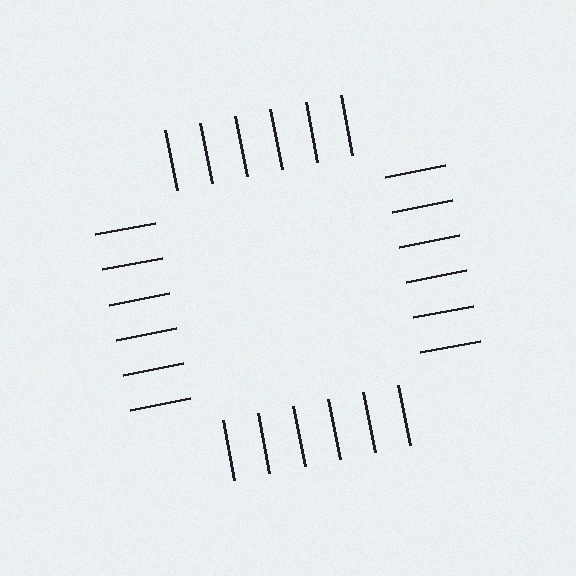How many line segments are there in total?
24 — 6 along each of the 4 edges.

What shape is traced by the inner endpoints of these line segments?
An illusory square — the line segments terminate on its edges but no continuous stroke is drawn.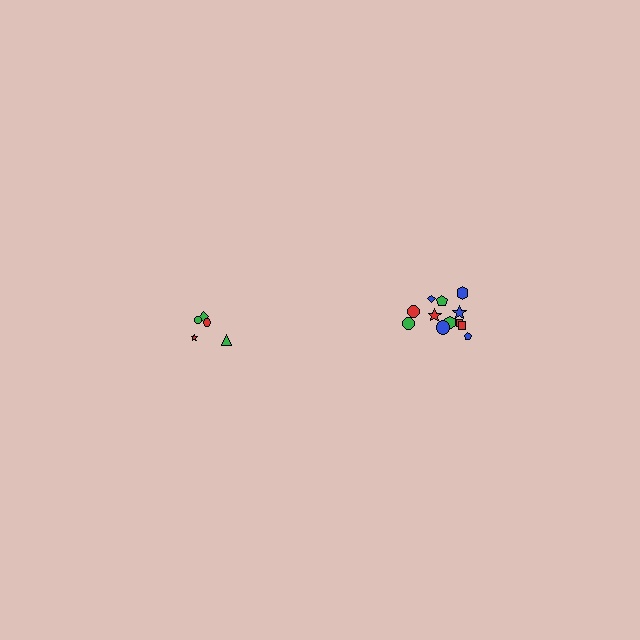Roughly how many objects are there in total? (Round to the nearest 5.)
Roughly 15 objects in total.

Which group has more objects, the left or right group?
The right group.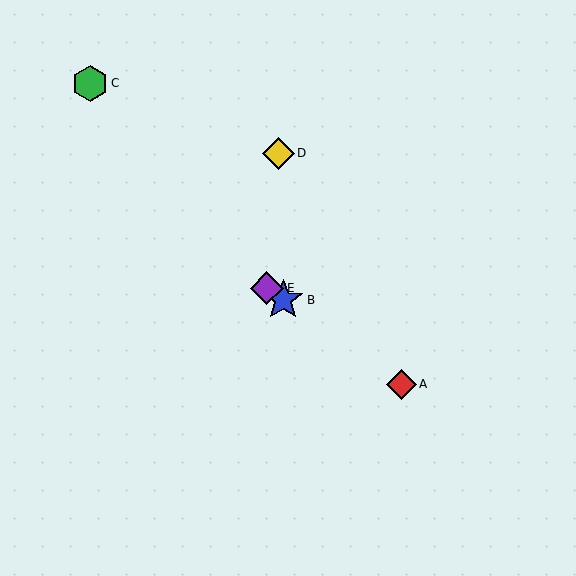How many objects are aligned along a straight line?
3 objects (A, B, E) are aligned along a straight line.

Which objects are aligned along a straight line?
Objects A, B, E are aligned along a straight line.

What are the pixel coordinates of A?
Object A is at (402, 384).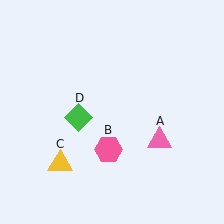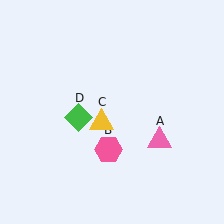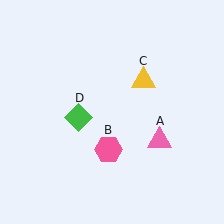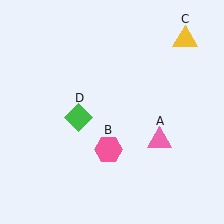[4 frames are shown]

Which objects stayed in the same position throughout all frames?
Pink triangle (object A) and pink hexagon (object B) and green diamond (object D) remained stationary.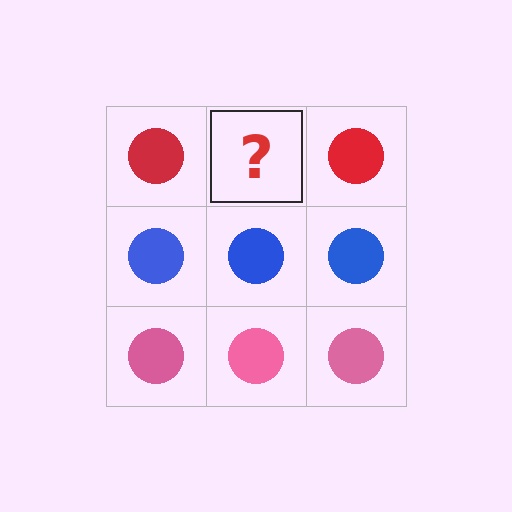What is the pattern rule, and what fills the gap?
The rule is that each row has a consistent color. The gap should be filled with a red circle.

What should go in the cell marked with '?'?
The missing cell should contain a red circle.